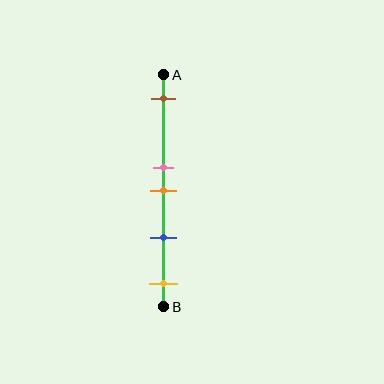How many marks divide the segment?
There are 5 marks dividing the segment.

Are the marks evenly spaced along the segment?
No, the marks are not evenly spaced.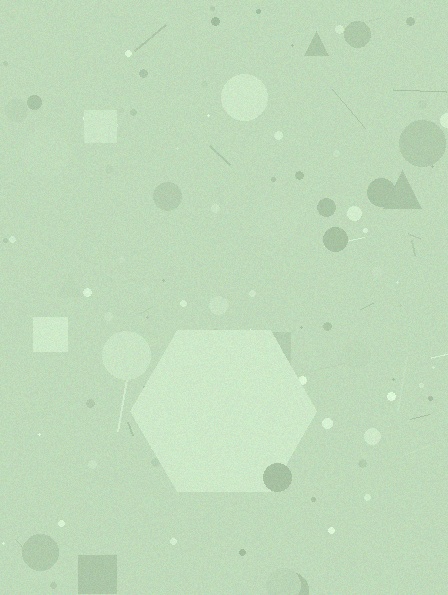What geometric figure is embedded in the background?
A hexagon is embedded in the background.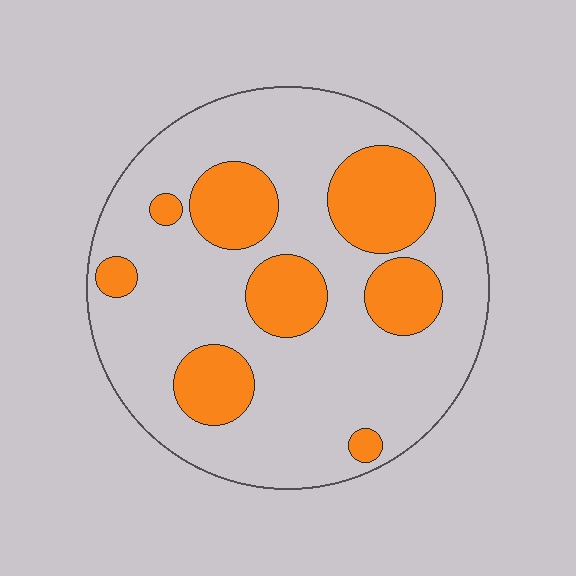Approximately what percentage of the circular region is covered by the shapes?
Approximately 25%.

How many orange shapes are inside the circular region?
8.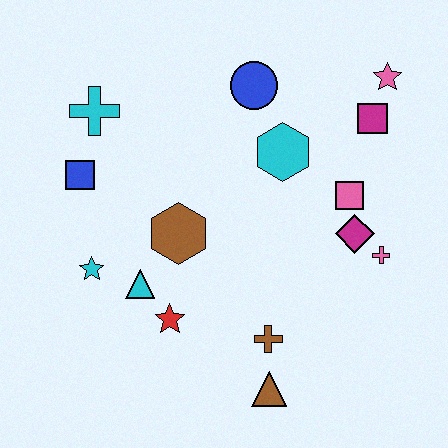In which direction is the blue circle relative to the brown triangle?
The blue circle is above the brown triangle.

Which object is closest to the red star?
The cyan triangle is closest to the red star.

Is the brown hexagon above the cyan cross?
No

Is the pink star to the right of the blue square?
Yes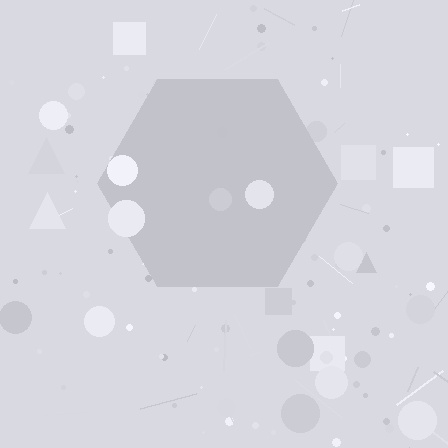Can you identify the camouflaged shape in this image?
The camouflaged shape is a hexagon.